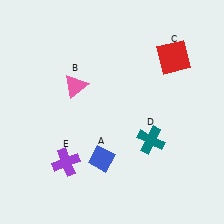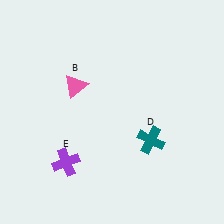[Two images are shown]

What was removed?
The blue diamond (A), the red square (C) were removed in Image 2.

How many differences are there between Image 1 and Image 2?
There are 2 differences between the two images.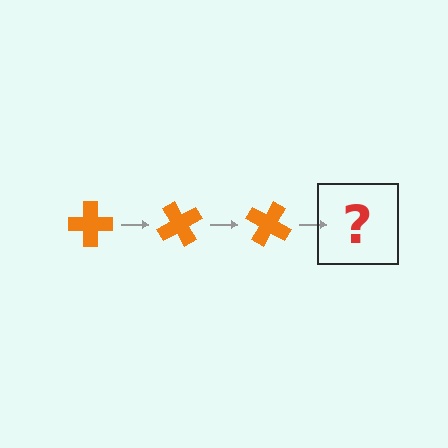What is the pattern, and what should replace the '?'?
The pattern is that the cross rotates 60 degrees each step. The '?' should be an orange cross rotated 180 degrees.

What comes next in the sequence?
The next element should be an orange cross rotated 180 degrees.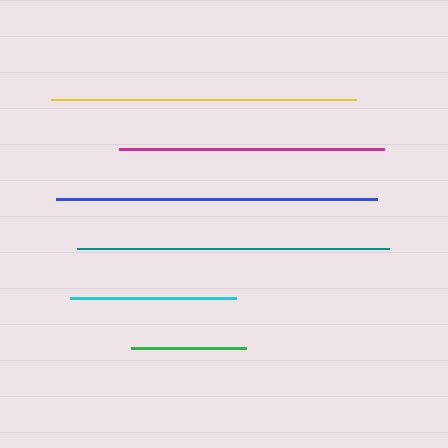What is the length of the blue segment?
The blue segment is approximately 321 pixels long.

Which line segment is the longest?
The blue line is the longest at approximately 321 pixels.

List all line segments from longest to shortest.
From longest to shortest: blue, teal, yellow, magenta, cyan, green.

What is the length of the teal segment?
The teal segment is approximately 312 pixels long.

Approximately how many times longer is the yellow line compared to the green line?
The yellow line is approximately 2.7 times the length of the green line.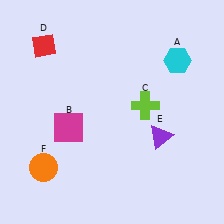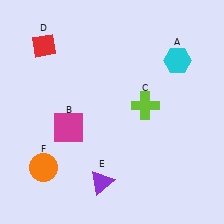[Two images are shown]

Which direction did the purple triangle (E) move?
The purple triangle (E) moved left.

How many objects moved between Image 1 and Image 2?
1 object moved between the two images.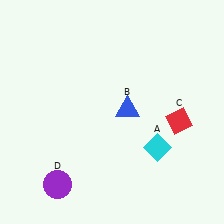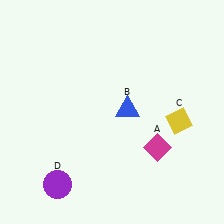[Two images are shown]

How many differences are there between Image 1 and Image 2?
There are 2 differences between the two images.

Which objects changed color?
A changed from cyan to magenta. C changed from red to yellow.